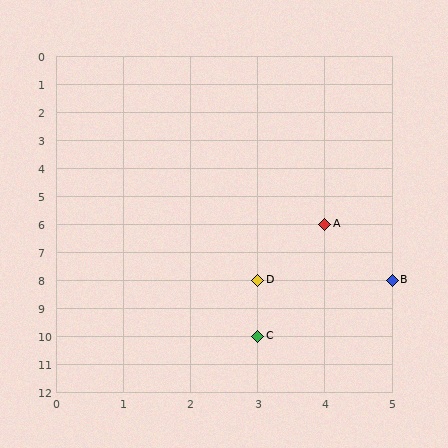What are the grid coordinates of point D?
Point D is at grid coordinates (3, 8).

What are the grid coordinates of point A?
Point A is at grid coordinates (4, 6).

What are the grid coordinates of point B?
Point B is at grid coordinates (5, 8).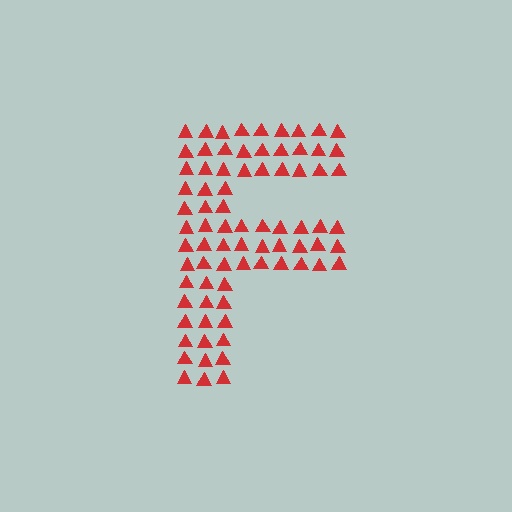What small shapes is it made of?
It is made of small triangles.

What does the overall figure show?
The overall figure shows the letter F.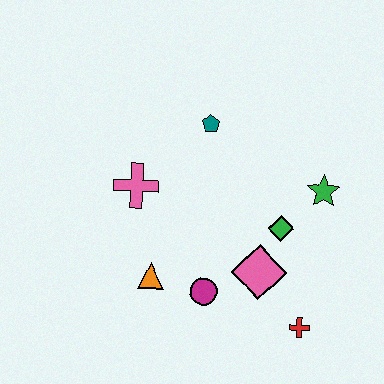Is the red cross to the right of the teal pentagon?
Yes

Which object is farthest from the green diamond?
The pink cross is farthest from the green diamond.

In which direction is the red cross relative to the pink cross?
The red cross is to the right of the pink cross.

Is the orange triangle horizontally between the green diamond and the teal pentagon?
No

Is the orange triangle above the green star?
No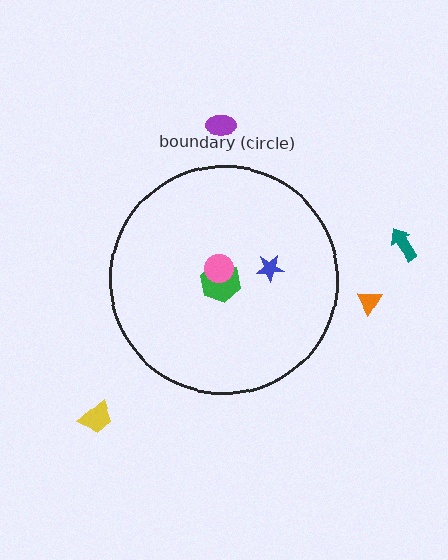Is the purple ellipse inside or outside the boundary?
Outside.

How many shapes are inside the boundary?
3 inside, 4 outside.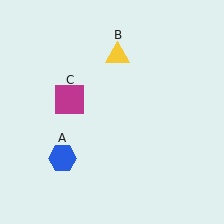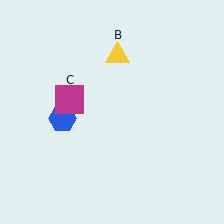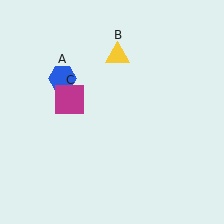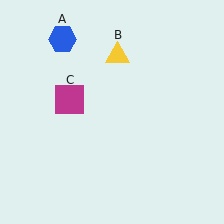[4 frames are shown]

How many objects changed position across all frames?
1 object changed position: blue hexagon (object A).